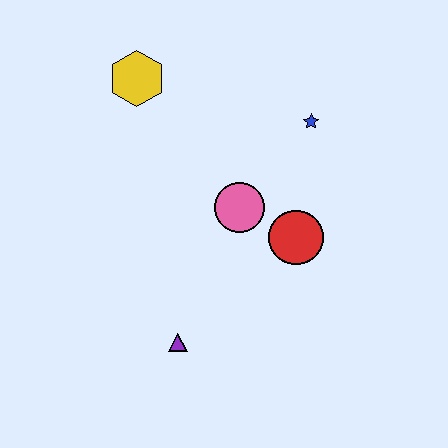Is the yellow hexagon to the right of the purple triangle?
No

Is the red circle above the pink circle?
No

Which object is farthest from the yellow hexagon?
The purple triangle is farthest from the yellow hexagon.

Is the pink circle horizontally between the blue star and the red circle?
No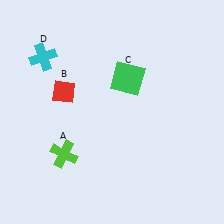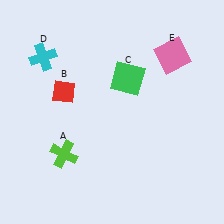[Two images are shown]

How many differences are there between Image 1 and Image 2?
There is 1 difference between the two images.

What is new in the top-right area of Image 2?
A pink square (E) was added in the top-right area of Image 2.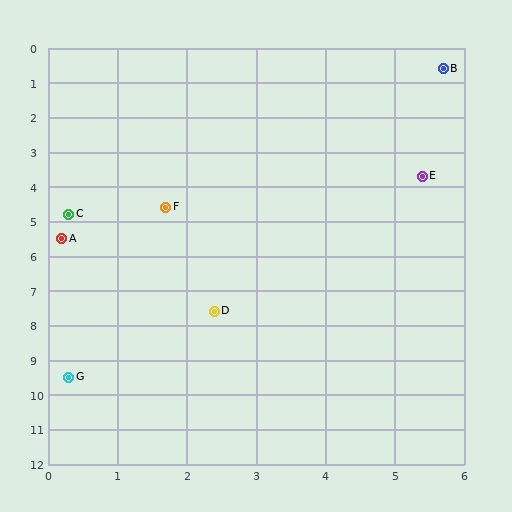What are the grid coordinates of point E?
Point E is at approximately (5.4, 3.7).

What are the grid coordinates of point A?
Point A is at approximately (0.2, 5.5).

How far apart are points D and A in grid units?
Points D and A are about 3.0 grid units apart.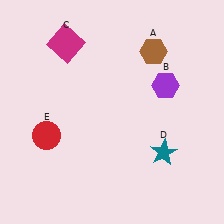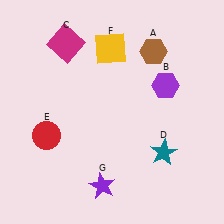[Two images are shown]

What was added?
A yellow square (F), a purple star (G) were added in Image 2.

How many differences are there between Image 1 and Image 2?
There are 2 differences between the two images.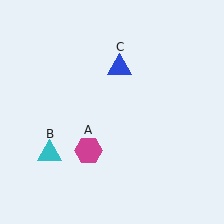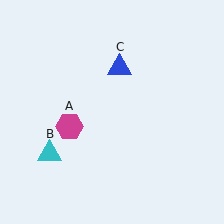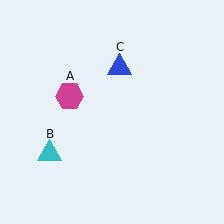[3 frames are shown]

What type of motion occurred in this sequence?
The magenta hexagon (object A) rotated clockwise around the center of the scene.